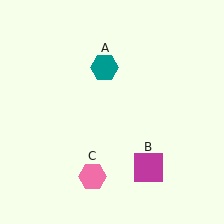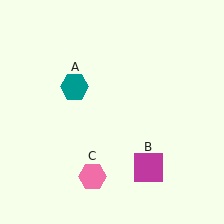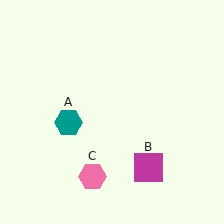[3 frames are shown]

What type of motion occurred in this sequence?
The teal hexagon (object A) rotated counterclockwise around the center of the scene.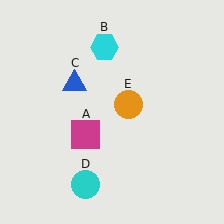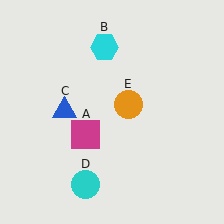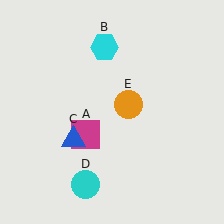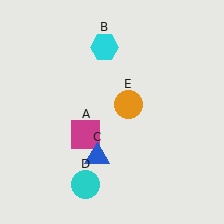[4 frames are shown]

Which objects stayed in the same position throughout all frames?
Magenta square (object A) and cyan hexagon (object B) and cyan circle (object D) and orange circle (object E) remained stationary.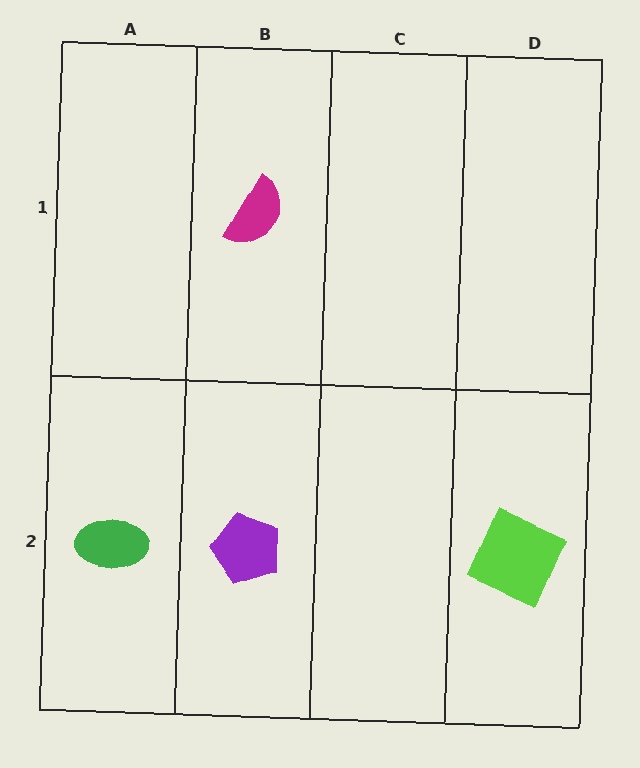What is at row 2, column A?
A green ellipse.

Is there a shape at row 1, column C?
No, that cell is empty.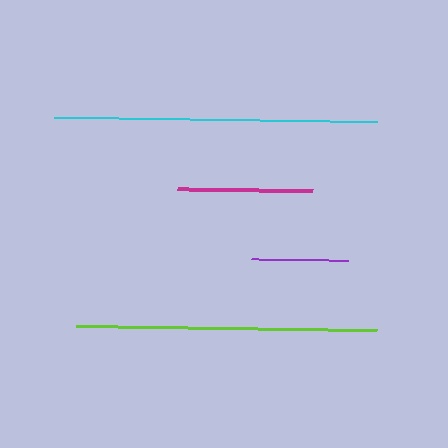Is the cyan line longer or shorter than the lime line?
The cyan line is longer than the lime line.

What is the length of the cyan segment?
The cyan segment is approximately 324 pixels long.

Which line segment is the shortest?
The purple line is the shortest at approximately 97 pixels.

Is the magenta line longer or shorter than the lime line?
The lime line is longer than the magenta line.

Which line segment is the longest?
The cyan line is the longest at approximately 324 pixels.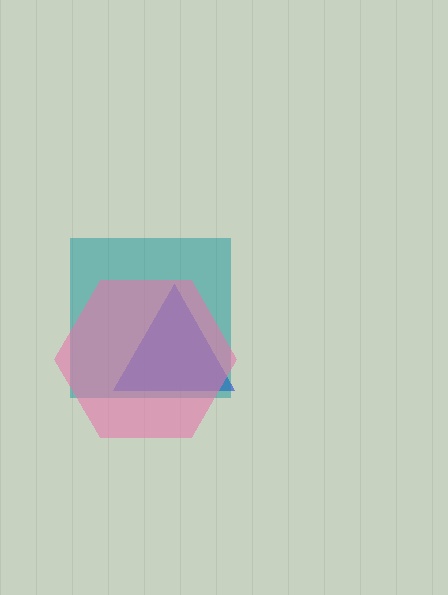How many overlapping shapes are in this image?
There are 3 overlapping shapes in the image.